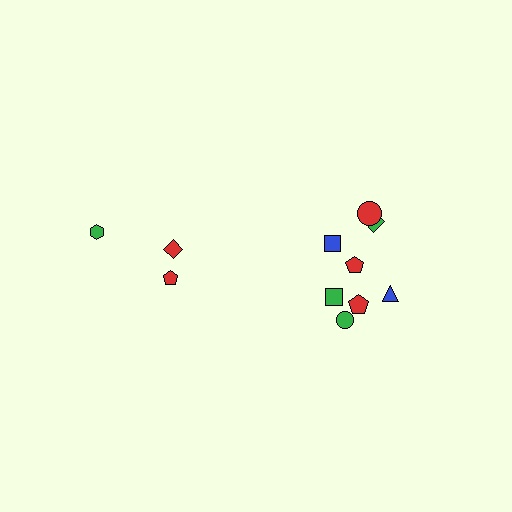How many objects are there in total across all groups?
There are 11 objects.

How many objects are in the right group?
There are 8 objects.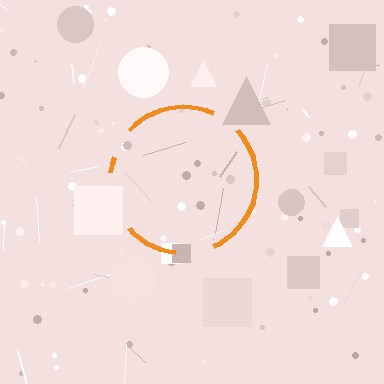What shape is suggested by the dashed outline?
The dashed outline suggests a circle.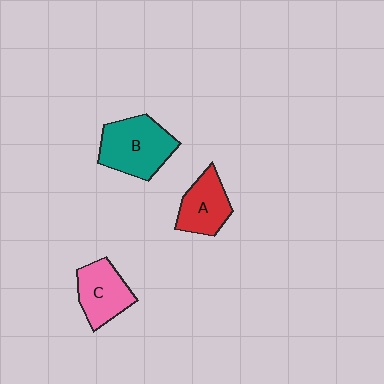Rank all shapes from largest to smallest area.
From largest to smallest: B (teal), C (pink), A (red).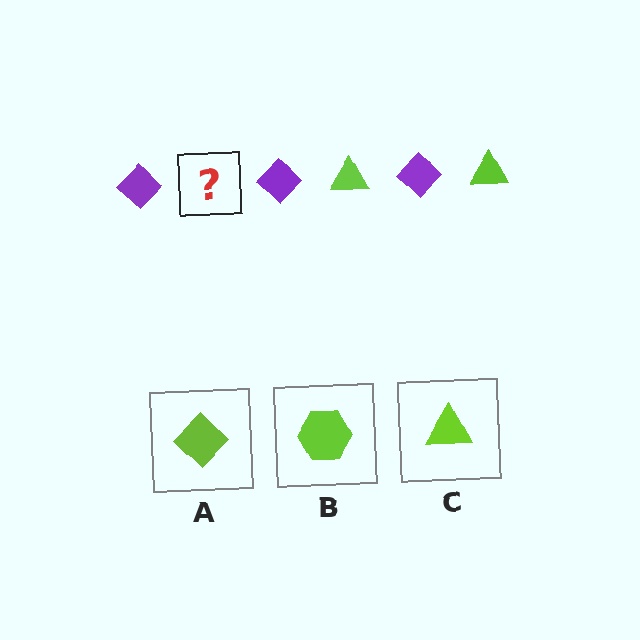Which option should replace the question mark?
Option C.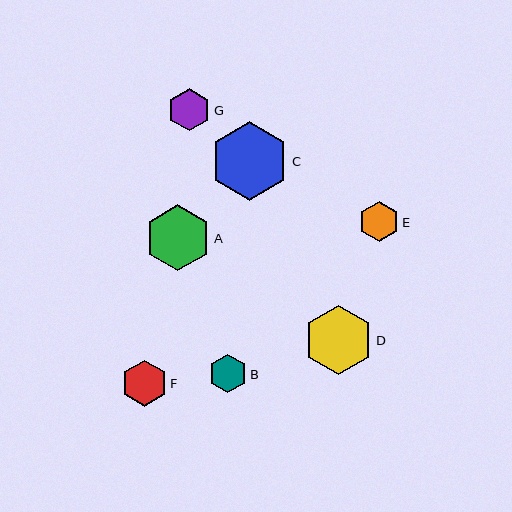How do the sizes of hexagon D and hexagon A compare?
Hexagon D and hexagon A are approximately the same size.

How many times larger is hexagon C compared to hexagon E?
Hexagon C is approximately 2.0 times the size of hexagon E.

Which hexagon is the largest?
Hexagon C is the largest with a size of approximately 79 pixels.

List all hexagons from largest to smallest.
From largest to smallest: C, D, A, F, G, E, B.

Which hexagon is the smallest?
Hexagon B is the smallest with a size of approximately 38 pixels.